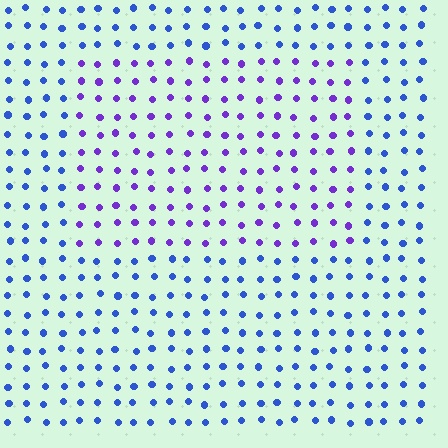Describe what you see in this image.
The image is filled with small blue elements in a uniform arrangement. A rectangle-shaped region is visible where the elements are tinted to a slightly different hue, forming a subtle color boundary.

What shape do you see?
I see a rectangle.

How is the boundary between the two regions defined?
The boundary is defined purely by a slight shift in hue (about 42 degrees). Spacing, size, and orientation are identical on both sides.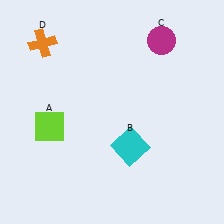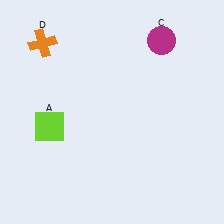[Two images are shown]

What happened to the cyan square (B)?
The cyan square (B) was removed in Image 2. It was in the bottom-right area of Image 1.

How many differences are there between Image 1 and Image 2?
There is 1 difference between the two images.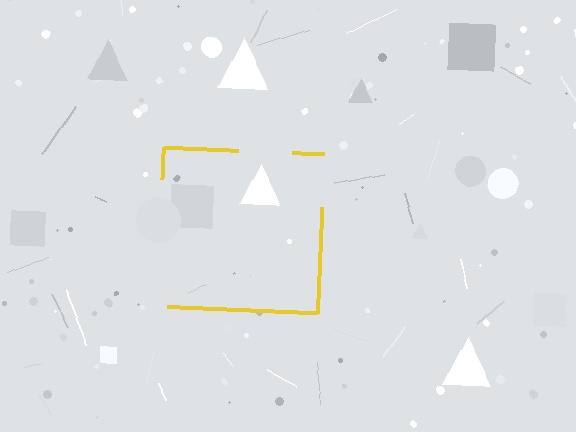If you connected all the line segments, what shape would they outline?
They would outline a square.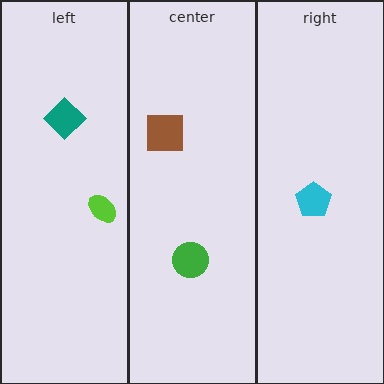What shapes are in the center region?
The green circle, the brown square.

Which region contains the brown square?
The center region.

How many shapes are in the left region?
2.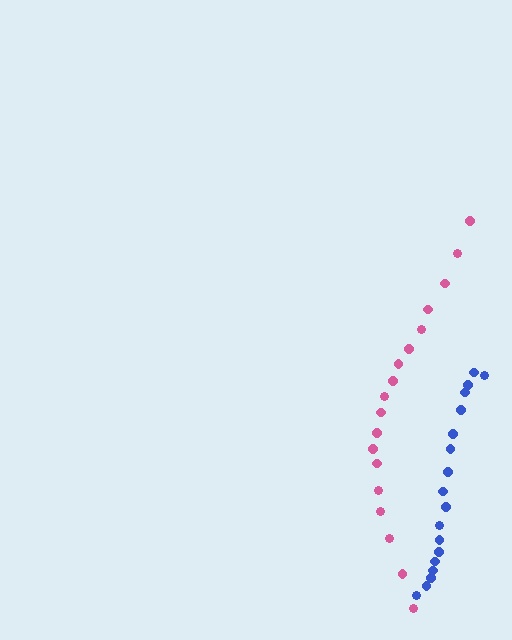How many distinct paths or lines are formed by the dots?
There are 2 distinct paths.